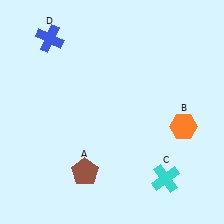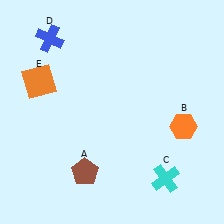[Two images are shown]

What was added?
An orange square (E) was added in Image 2.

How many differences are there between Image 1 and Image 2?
There is 1 difference between the two images.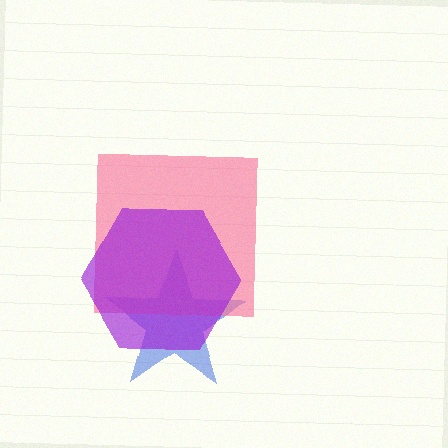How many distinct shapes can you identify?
There are 3 distinct shapes: a blue star, a pink square, a purple hexagon.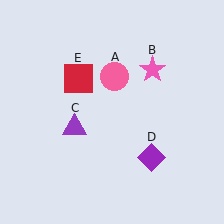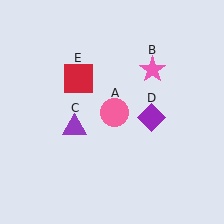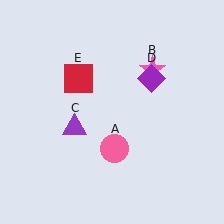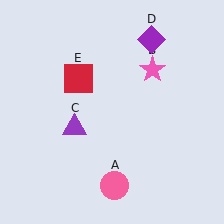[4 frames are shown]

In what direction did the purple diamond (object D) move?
The purple diamond (object D) moved up.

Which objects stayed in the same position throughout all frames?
Pink star (object B) and purple triangle (object C) and red square (object E) remained stationary.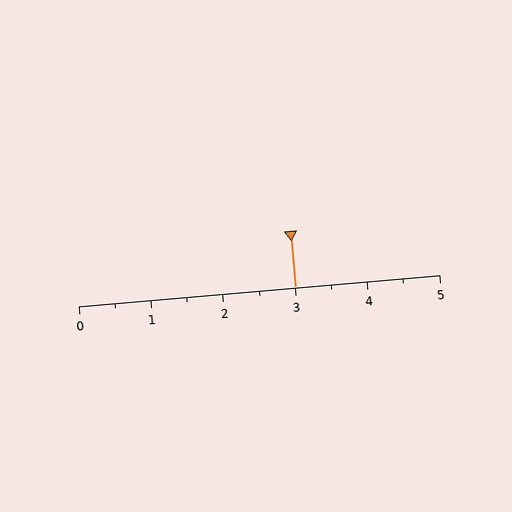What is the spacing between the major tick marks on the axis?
The major ticks are spaced 1 apart.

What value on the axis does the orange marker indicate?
The marker indicates approximately 3.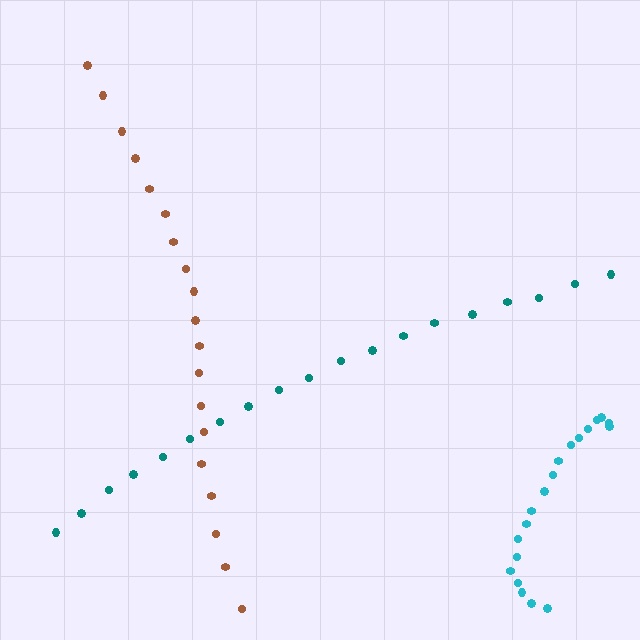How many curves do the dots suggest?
There are 3 distinct paths.